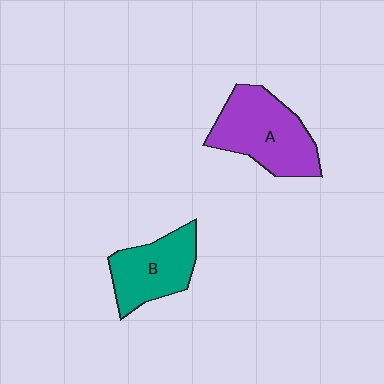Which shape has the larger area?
Shape A (purple).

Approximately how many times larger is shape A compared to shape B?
Approximately 1.3 times.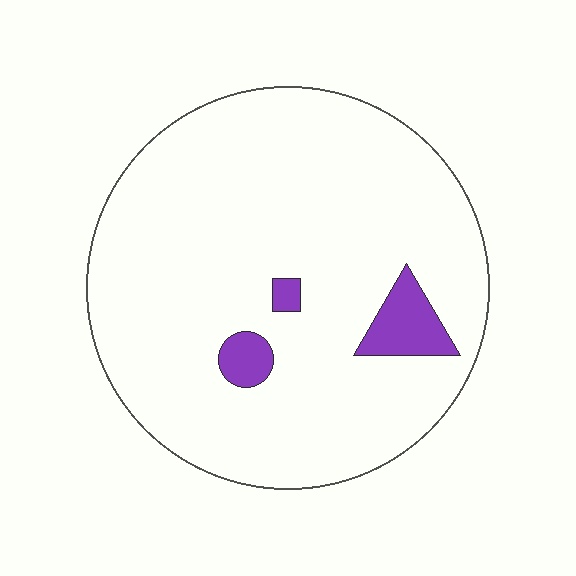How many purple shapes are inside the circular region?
3.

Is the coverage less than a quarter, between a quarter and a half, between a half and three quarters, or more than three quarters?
Less than a quarter.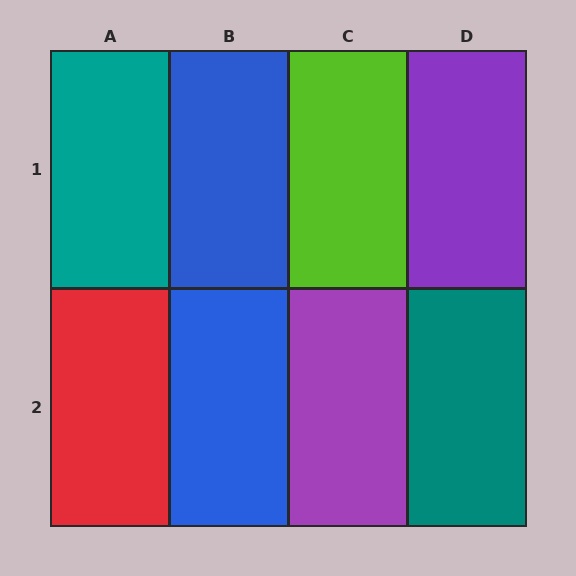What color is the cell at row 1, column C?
Lime.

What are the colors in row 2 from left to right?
Red, blue, purple, teal.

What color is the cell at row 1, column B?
Blue.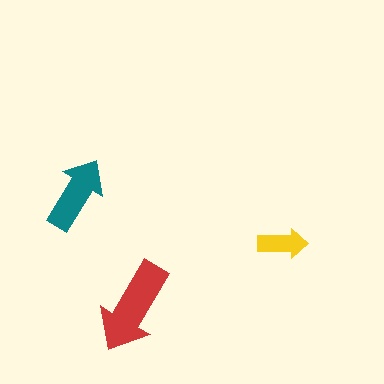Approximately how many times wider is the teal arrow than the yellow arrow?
About 1.5 times wider.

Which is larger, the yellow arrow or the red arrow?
The red one.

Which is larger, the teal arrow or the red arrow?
The red one.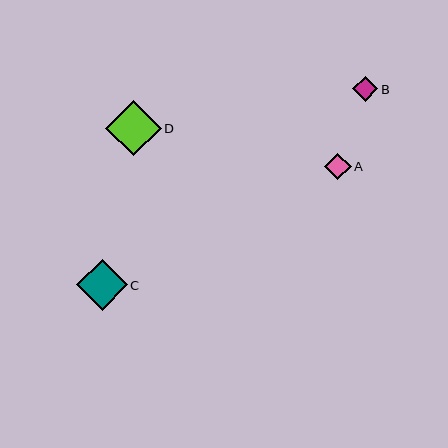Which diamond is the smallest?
Diamond B is the smallest with a size of approximately 26 pixels.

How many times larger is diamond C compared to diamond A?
Diamond C is approximately 1.9 times the size of diamond A.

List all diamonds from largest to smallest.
From largest to smallest: D, C, A, B.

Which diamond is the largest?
Diamond D is the largest with a size of approximately 56 pixels.